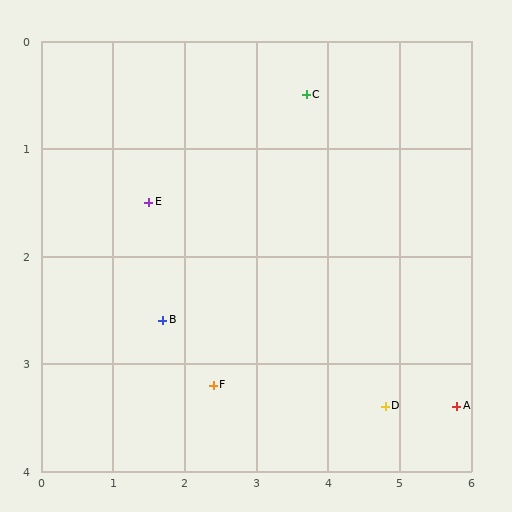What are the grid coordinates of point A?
Point A is at approximately (5.8, 3.4).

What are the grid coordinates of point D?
Point D is at approximately (4.8, 3.4).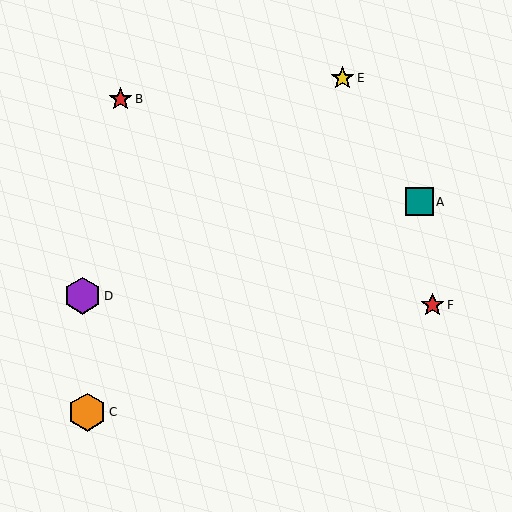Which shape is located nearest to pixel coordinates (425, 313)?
The red star (labeled F) at (432, 305) is nearest to that location.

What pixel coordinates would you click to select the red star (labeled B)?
Click at (121, 99) to select the red star B.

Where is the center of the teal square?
The center of the teal square is at (419, 202).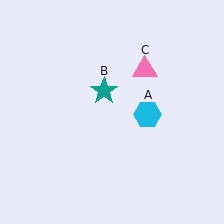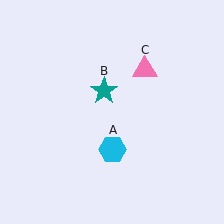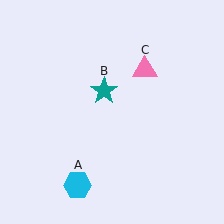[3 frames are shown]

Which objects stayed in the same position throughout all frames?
Teal star (object B) and pink triangle (object C) remained stationary.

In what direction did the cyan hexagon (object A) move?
The cyan hexagon (object A) moved down and to the left.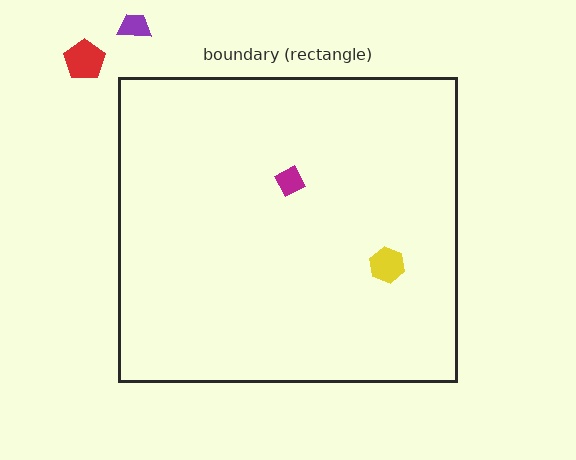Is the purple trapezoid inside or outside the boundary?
Outside.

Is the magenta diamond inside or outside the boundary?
Inside.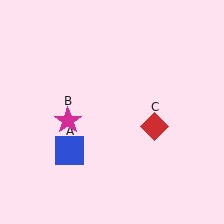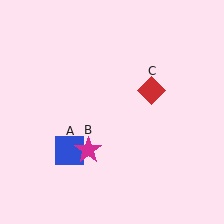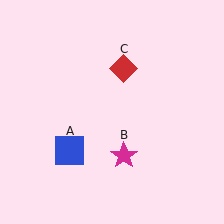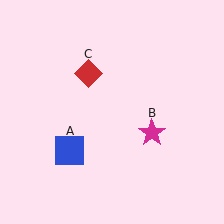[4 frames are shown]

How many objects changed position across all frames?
2 objects changed position: magenta star (object B), red diamond (object C).